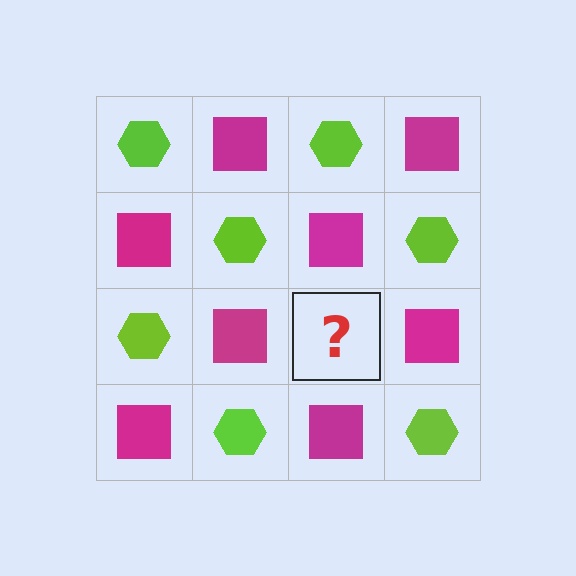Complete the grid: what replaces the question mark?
The question mark should be replaced with a lime hexagon.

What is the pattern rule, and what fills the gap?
The rule is that it alternates lime hexagon and magenta square in a checkerboard pattern. The gap should be filled with a lime hexagon.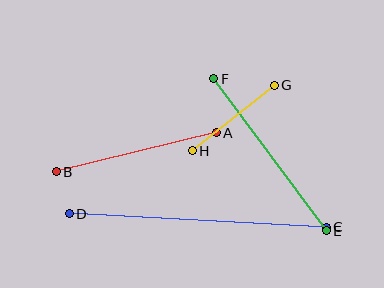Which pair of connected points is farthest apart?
Points C and D are farthest apart.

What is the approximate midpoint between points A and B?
The midpoint is at approximately (136, 152) pixels.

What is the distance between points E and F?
The distance is approximately 189 pixels.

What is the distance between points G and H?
The distance is approximately 105 pixels.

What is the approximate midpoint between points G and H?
The midpoint is at approximately (233, 118) pixels.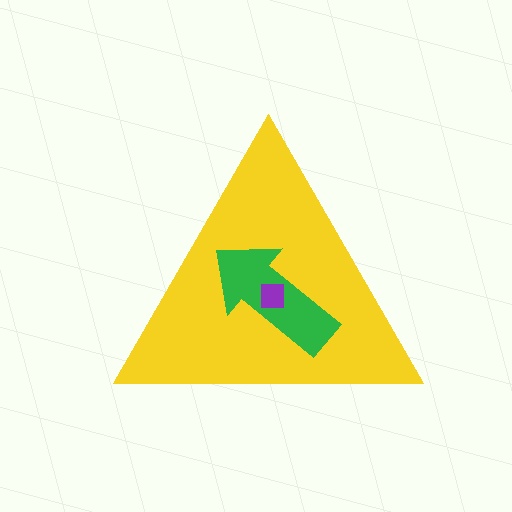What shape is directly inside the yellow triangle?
The green arrow.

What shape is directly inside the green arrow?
The purple square.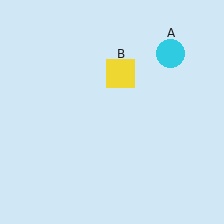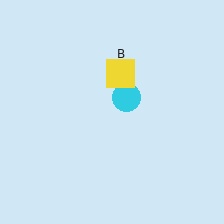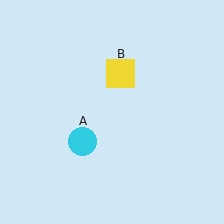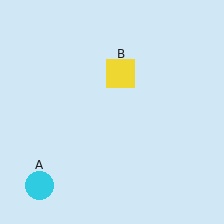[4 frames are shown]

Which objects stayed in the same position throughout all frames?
Yellow square (object B) remained stationary.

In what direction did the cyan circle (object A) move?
The cyan circle (object A) moved down and to the left.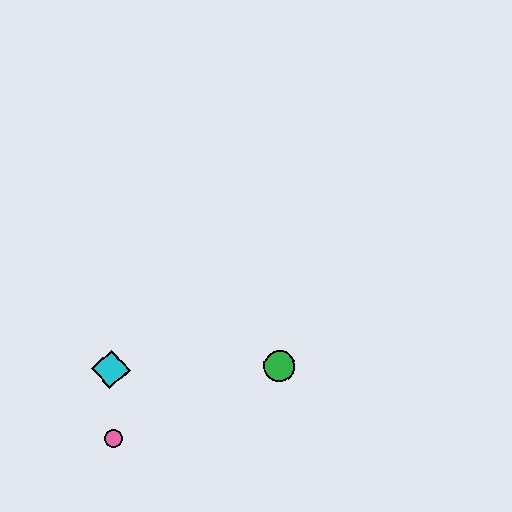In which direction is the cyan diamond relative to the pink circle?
The cyan diamond is above the pink circle.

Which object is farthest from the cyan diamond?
The green circle is farthest from the cyan diamond.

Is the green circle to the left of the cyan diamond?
No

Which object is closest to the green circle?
The cyan diamond is closest to the green circle.